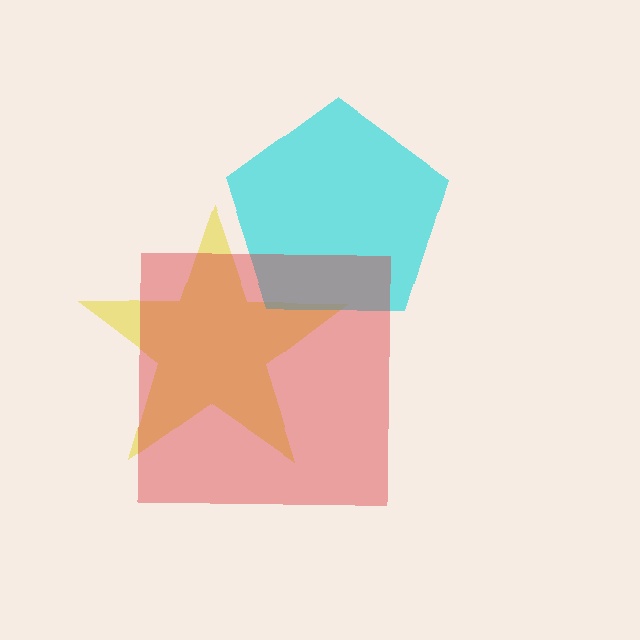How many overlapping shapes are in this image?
There are 3 overlapping shapes in the image.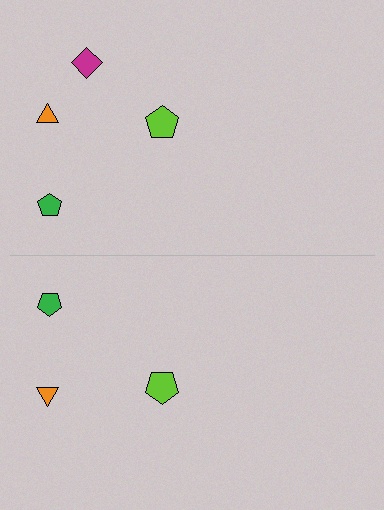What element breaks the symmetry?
A magenta diamond is missing from the bottom side.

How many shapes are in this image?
There are 7 shapes in this image.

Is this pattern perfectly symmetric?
No, the pattern is not perfectly symmetric. A magenta diamond is missing from the bottom side.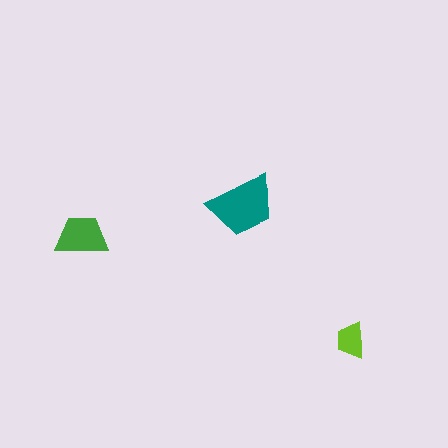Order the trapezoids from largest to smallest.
the teal one, the green one, the lime one.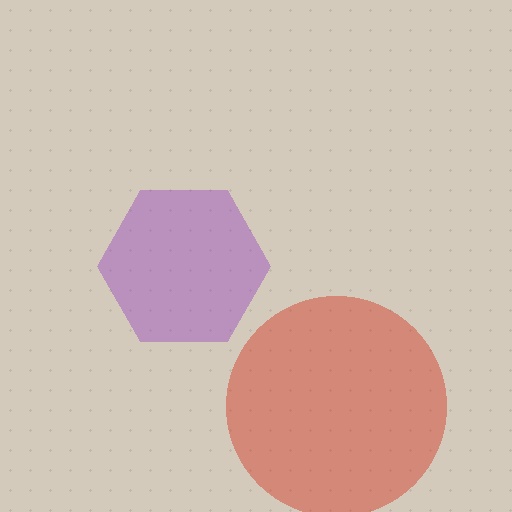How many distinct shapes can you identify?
There are 2 distinct shapes: a purple hexagon, a red circle.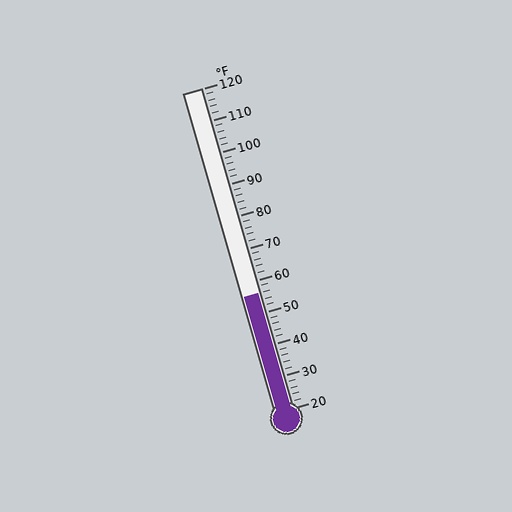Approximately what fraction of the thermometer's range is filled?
The thermometer is filled to approximately 35% of its range.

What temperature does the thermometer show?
The thermometer shows approximately 56°F.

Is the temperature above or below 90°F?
The temperature is below 90°F.